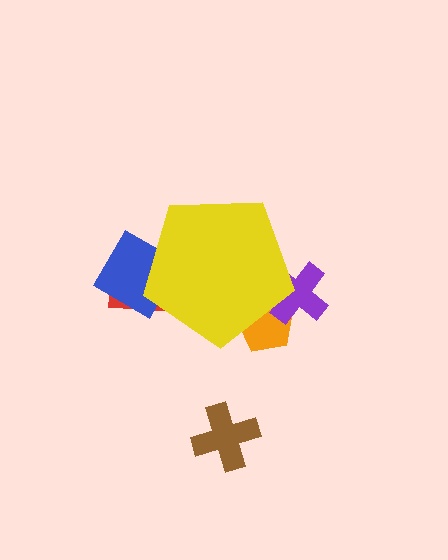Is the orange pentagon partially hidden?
Yes, the orange pentagon is partially hidden behind the yellow pentagon.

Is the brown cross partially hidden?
No, the brown cross is fully visible.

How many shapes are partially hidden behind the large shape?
4 shapes are partially hidden.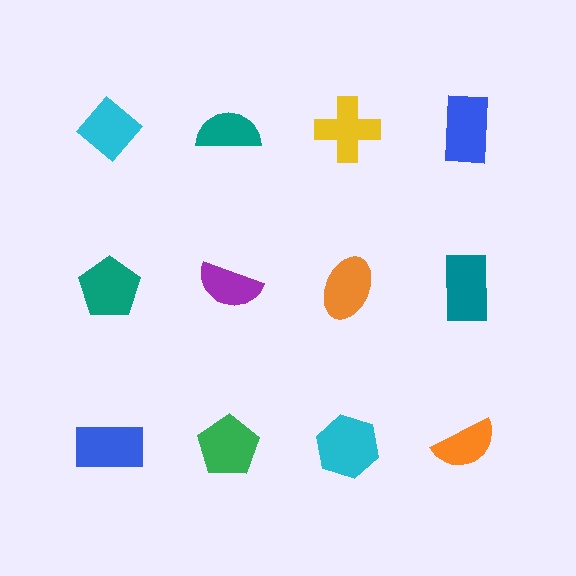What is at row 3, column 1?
A blue rectangle.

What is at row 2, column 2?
A purple semicircle.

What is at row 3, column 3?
A cyan hexagon.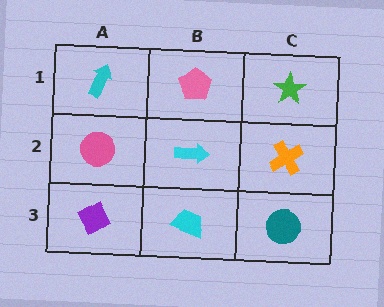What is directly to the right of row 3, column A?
A cyan trapezoid.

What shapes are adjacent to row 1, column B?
A cyan arrow (row 2, column B), a cyan arrow (row 1, column A), a green star (row 1, column C).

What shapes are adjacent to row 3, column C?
An orange cross (row 2, column C), a cyan trapezoid (row 3, column B).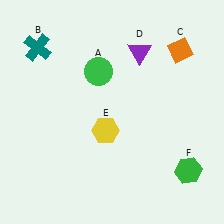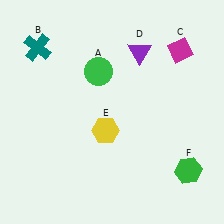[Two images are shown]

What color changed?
The diamond (C) changed from orange in Image 1 to magenta in Image 2.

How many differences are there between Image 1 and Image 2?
There is 1 difference between the two images.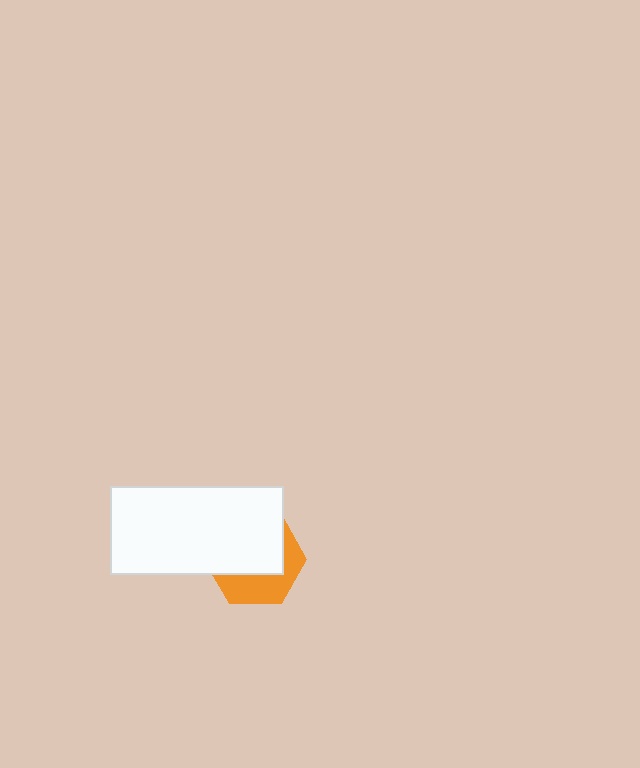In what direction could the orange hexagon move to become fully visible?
The orange hexagon could move down. That would shift it out from behind the white rectangle entirely.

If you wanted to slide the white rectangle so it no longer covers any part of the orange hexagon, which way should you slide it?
Slide it up — that is the most direct way to separate the two shapes.